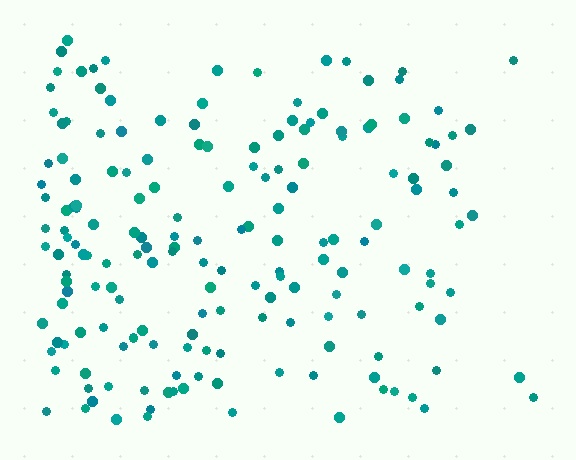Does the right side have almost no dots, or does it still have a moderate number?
Still a moderate number, just noticeably fewer than the left.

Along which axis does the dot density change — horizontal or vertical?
Horizontal.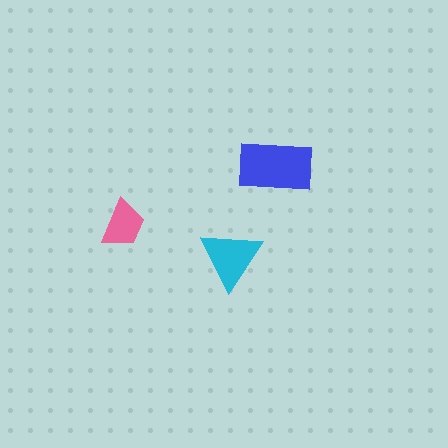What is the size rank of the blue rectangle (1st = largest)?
1st.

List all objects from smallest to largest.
The pink trapezoid, the cyan triangle, the blue rectangle.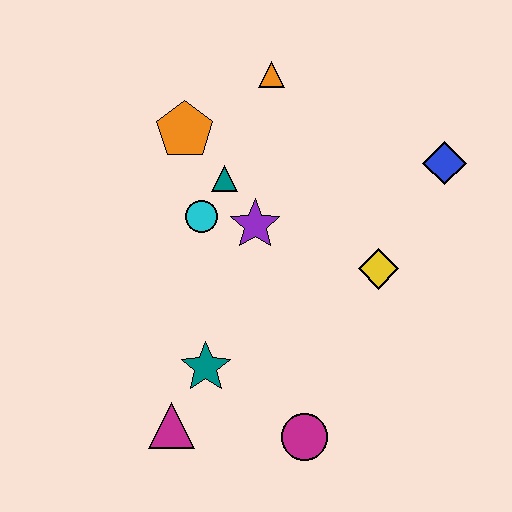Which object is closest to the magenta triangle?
The teal star is closest to the magenta triangle.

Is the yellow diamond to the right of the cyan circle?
Yes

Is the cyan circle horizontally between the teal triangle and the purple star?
No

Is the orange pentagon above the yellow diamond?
Yes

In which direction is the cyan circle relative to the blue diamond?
The cyan circle is to the left of the blue diamond.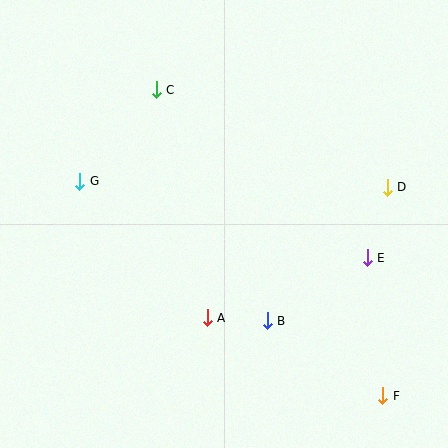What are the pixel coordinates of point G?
Point G is at (80, 181).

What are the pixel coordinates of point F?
Point F is at (383, 396).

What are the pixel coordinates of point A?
Point A is at (207, 318).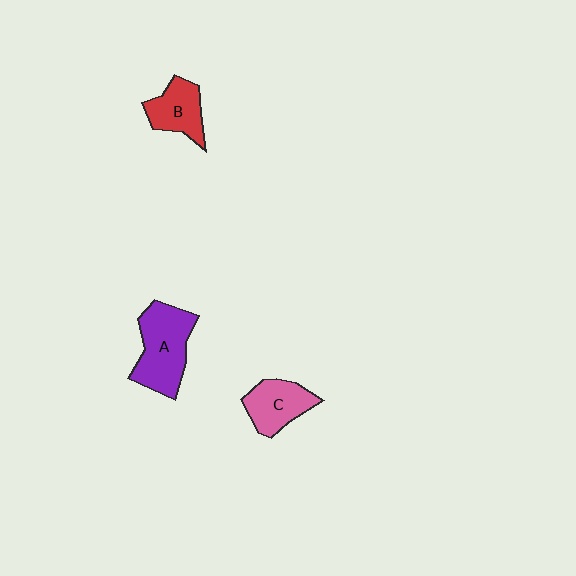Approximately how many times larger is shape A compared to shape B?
Approximately 1.6 times.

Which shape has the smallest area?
Shape B (red).